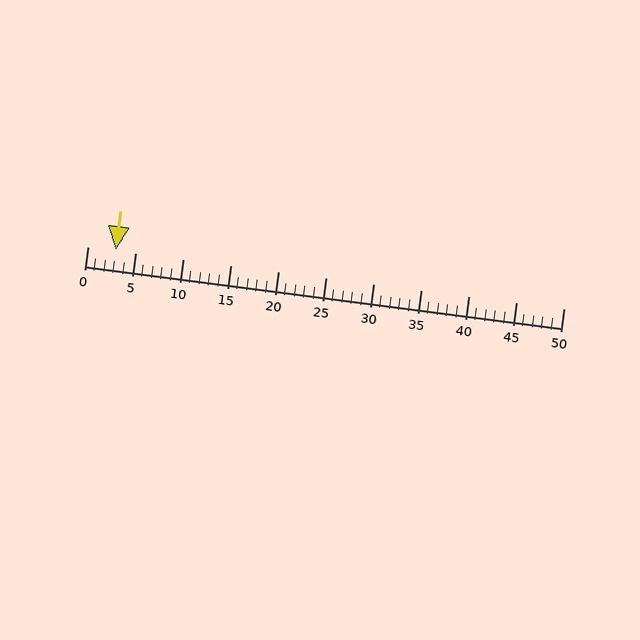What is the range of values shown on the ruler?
The ruler shows values from 0 to 50.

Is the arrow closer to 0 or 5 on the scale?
The arrow is closer to 5.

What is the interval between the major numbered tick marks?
The major tick marks are spaced 5 units apart.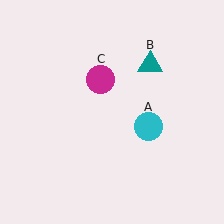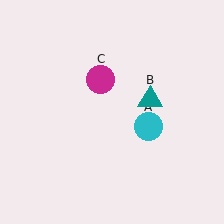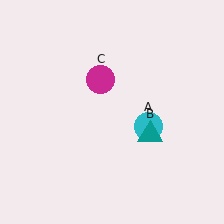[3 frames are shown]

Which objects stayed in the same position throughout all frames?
Cyan circle (object A) and magenta circle (object C) remained stationary.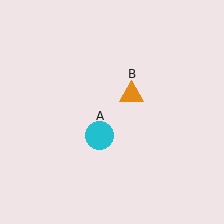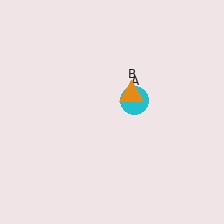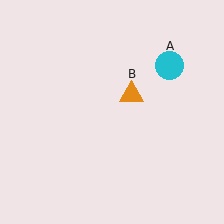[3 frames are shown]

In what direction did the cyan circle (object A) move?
The cyan circle (object A) moved up and to the right.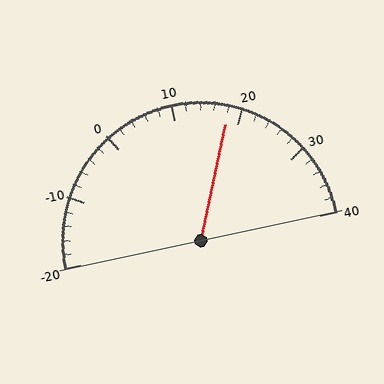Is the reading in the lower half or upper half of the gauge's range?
The reading is in the upper half of the range (-20 to 40).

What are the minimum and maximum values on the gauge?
The gauge ranges from -20 to 40.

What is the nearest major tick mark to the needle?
The nearest major tick mark is 20.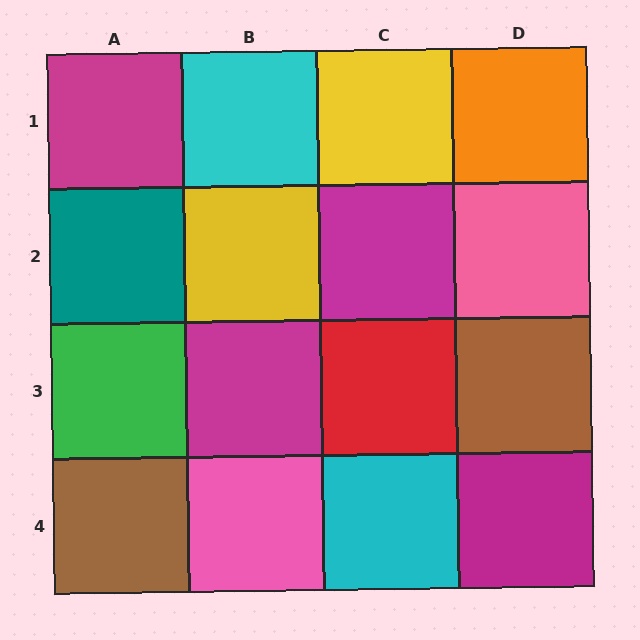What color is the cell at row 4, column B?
Pink.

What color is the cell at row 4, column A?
Brown.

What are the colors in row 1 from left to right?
Magenta, cyan, yellow, orange.